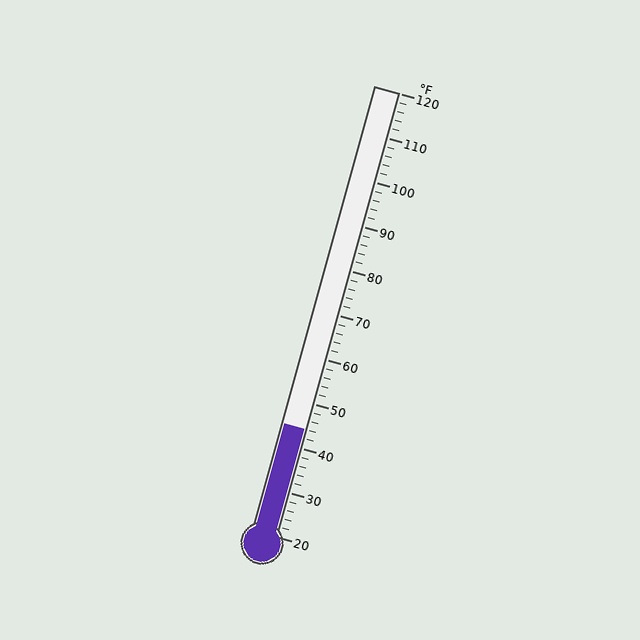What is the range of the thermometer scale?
The thermometer scale ranges from 20°F to 120°F.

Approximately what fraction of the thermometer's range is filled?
The thermometer is filled to approximately 25% of its range.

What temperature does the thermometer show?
The thermometer shows approximately 44°F.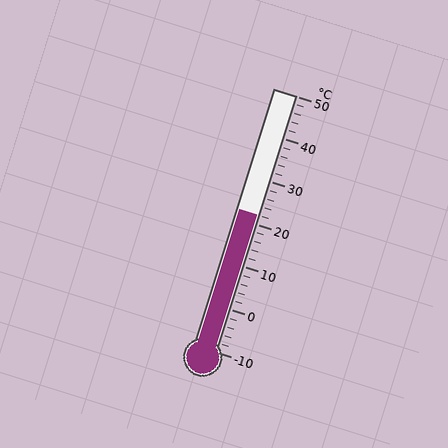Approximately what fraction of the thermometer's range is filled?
The thermometer is filled to approximately 55% of its range.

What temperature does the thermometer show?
The thermometer shows approximately 22°C.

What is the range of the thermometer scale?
The thermometer scale ranges from -10°C to 50°C.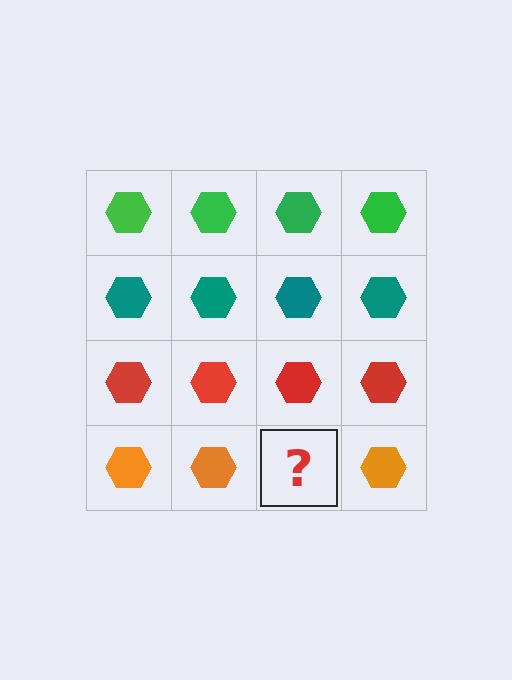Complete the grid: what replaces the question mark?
The question mark should be replaced with an orange hexagon.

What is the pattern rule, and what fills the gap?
The rule is that each row has a consistent color. The gap should be filled with an orange hexagon.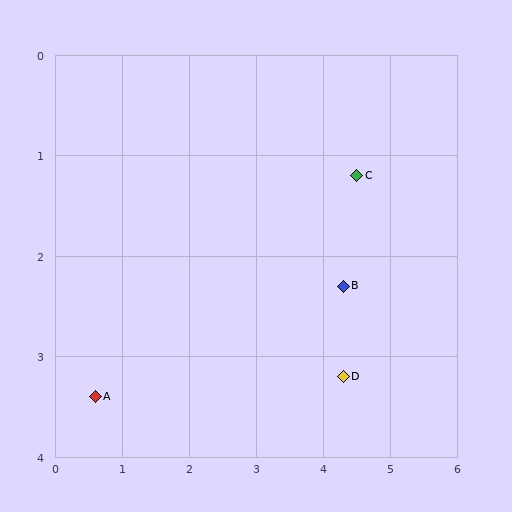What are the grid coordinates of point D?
Point D is at approximately (4.3, 3.2).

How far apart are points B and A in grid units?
Points B and A are about 3.9 grid units apart.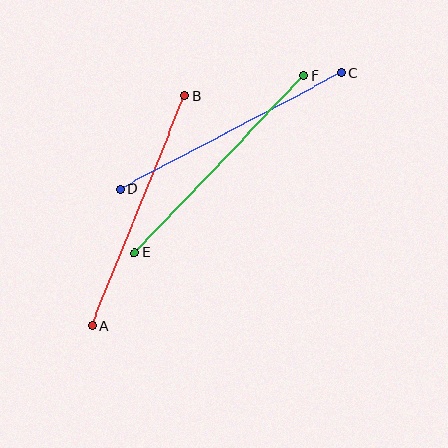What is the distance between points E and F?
The distance is approximately 245 pixels.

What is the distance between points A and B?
The distance is approximately 248 pixels.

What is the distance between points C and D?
The distance is approximately 250 pixels.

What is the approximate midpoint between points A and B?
The midpoint is at approximately (138, 211) pixels.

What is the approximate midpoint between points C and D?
The midpoint is at approximately (231, 131) pixels.